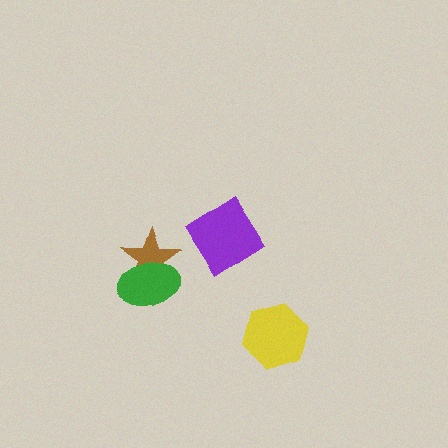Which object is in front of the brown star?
The green ellipse is in front of the brown star.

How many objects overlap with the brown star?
1 object overlaps with the brown star.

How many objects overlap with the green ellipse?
1 object overlaps with the green ellipse.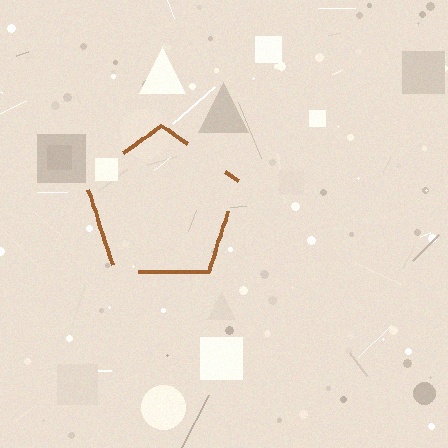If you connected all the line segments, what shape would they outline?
They would outline a pentagon.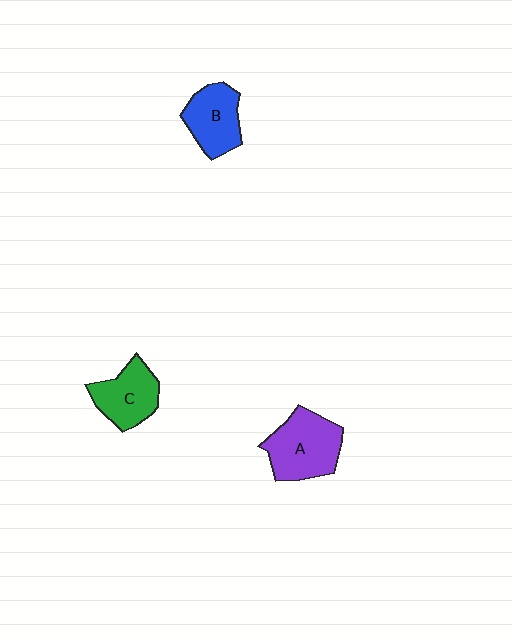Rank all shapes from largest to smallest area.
From largest to smallest: A (purple), B (blue), C (green).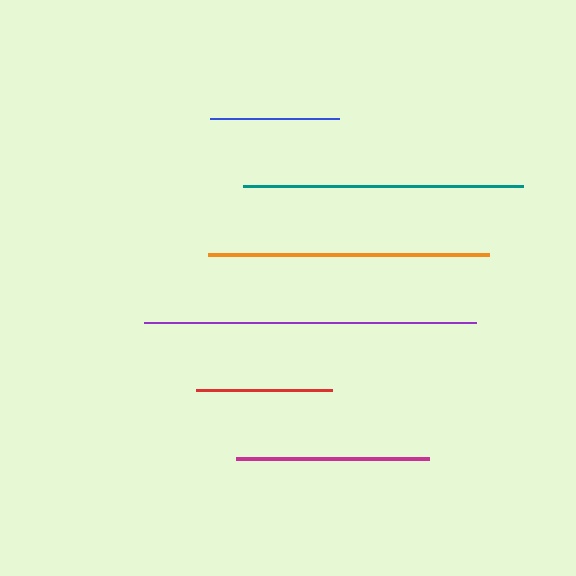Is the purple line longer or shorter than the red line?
The purple line is longer than the red line.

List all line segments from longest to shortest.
From longest to shortest: purple, orange, teal, magenta, red, blue.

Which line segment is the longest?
The purple line is the longest at approximately 331 pixels.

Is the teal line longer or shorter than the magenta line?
The teal line is longer than the magenta line.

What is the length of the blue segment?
The blue segment is approximately 129 pixels long.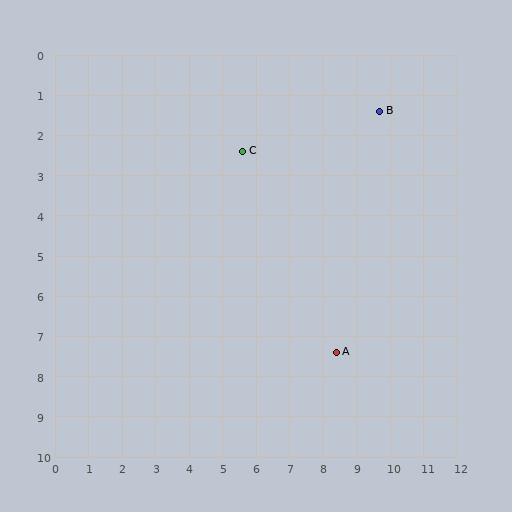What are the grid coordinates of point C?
Point C is at approximately (5.6, 2.4).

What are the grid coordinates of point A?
Point A is at approximately (8.4, 7.4).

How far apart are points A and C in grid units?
Points A and C are about 5.7 grid units apart.